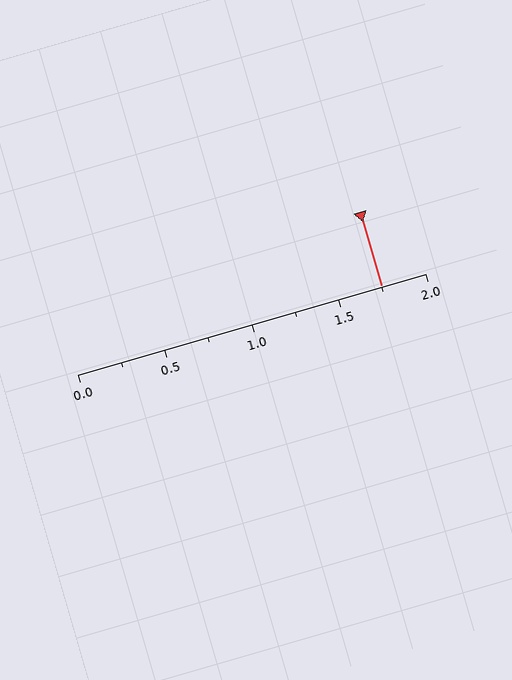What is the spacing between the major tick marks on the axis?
The major ticks are spaced 0.5 apart.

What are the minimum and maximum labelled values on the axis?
The axis runs from 0.0 to 2.0.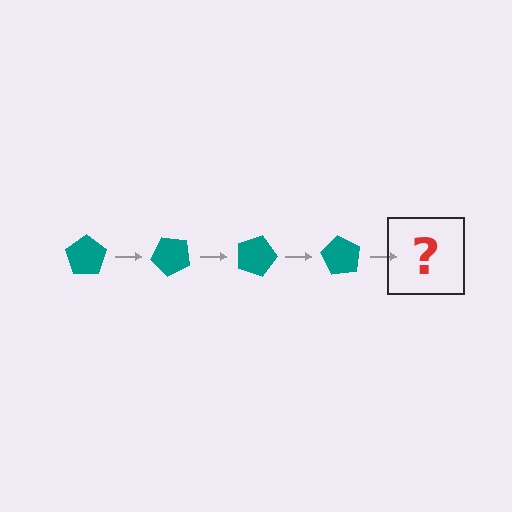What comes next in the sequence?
The next element should be a teal pentagon rotated 180 degrees.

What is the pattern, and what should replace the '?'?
The pattern is that the pentagon rotates 45 degrees each step. The '?' should be a teal pentagon rotated 180 degrees.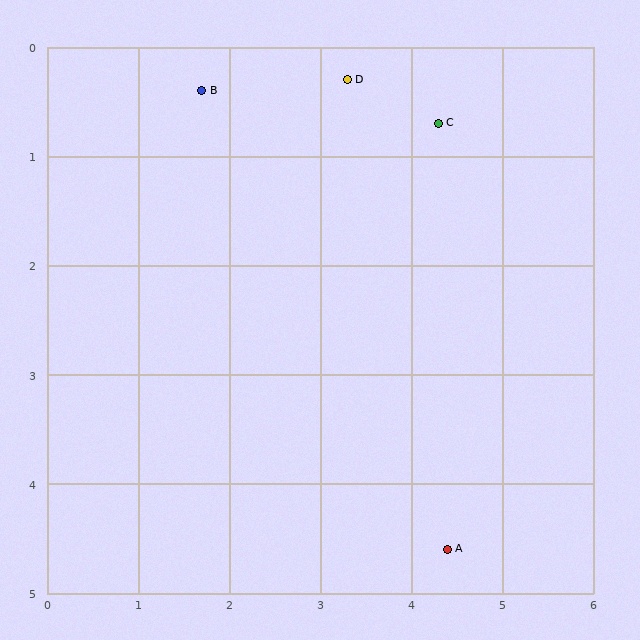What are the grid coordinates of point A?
Point A is at approximately (4.4, 4.6).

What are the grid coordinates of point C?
Point C is at approximately (4.3, 0.7).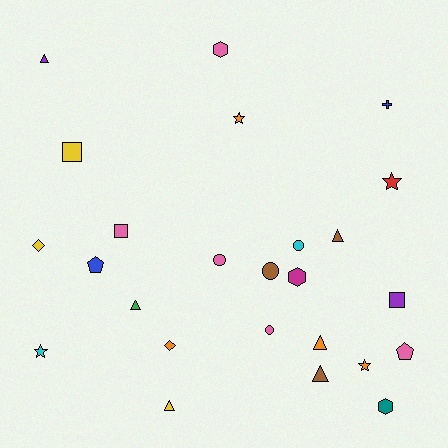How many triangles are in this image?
There are 6 triangles.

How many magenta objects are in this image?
There is 1 magenta object.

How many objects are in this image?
There are 25 objects.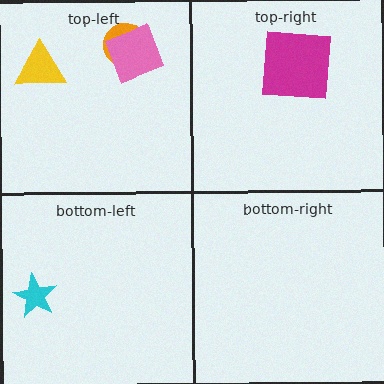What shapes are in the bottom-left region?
The cyan star.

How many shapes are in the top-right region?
1.